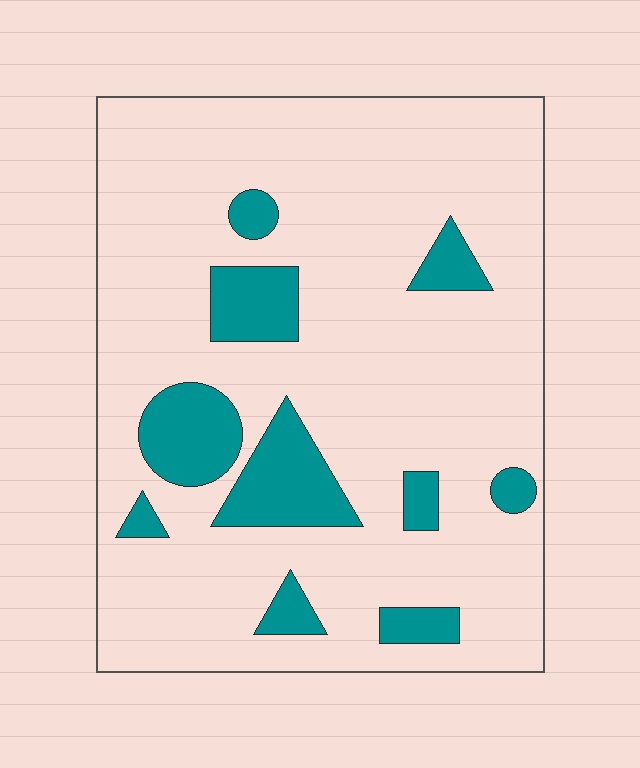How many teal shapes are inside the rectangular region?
10.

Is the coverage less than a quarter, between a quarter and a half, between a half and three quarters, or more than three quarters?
Less than a quarter.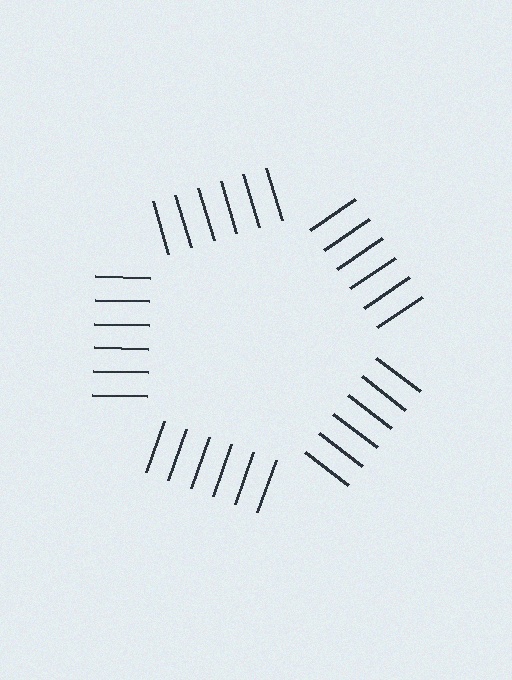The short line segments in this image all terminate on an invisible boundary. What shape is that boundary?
An illusory pentagon — the line segments terminate on its edges but no continuous stroke is drawn.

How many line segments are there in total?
30 — 6 along each of the 5 edges.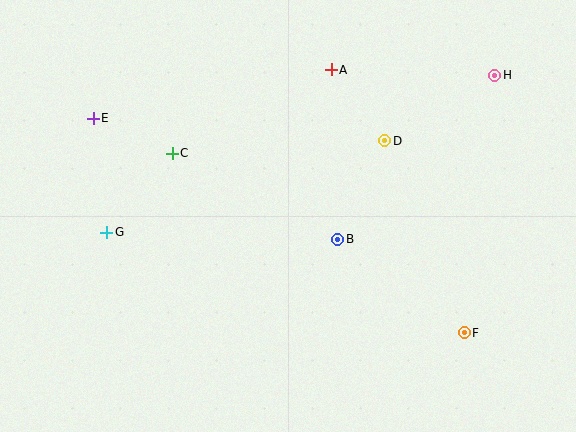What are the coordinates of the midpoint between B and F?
The midpoint between B and F is at (401, 286).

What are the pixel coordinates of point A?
Point A is at (332, 70).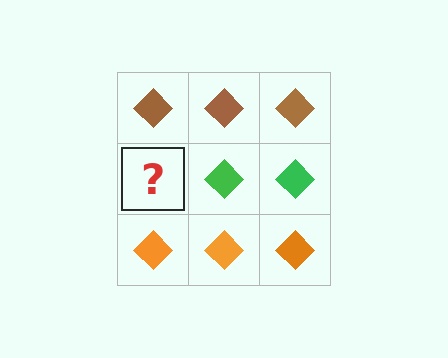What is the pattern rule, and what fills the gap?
The rule is that each row has a consistent color. The gap should be filled with a green diamond.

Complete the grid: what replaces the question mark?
The question mark should be replaced with a green diamond.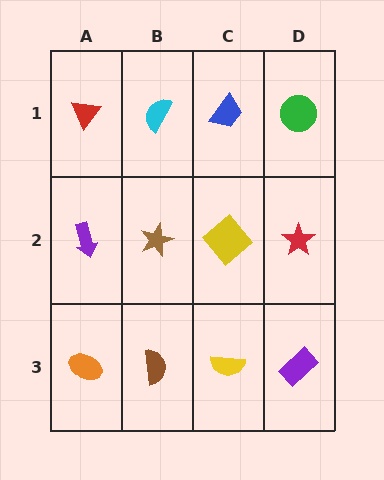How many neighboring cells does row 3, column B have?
3.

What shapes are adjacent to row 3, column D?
A red star (row 2, column D), a yellow semicircle (row 3, column C).